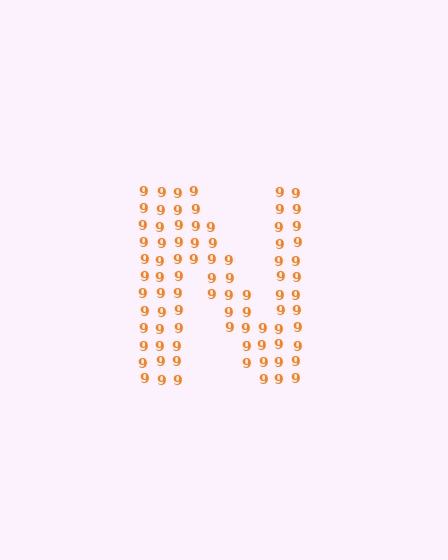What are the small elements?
The small elements are digit 9's.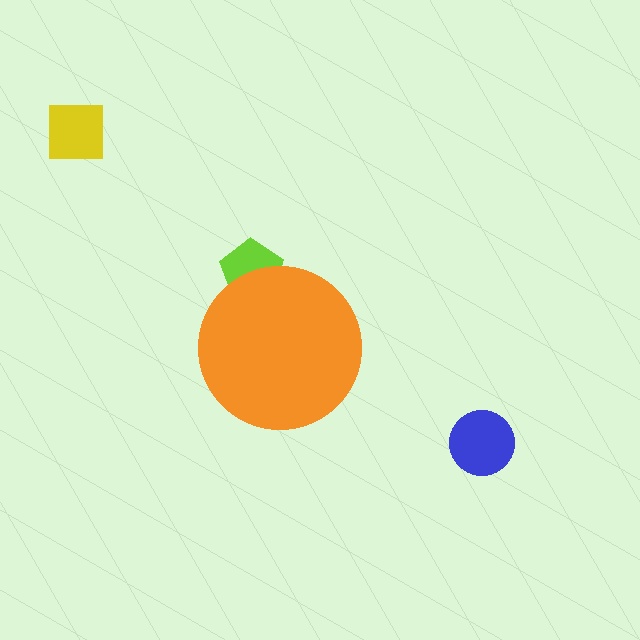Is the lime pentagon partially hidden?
Yes, the lime pentagon is partially hidden behind the orange circle.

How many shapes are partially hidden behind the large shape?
1 shape is partially hidden.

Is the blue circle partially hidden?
No, the blue circle is fully visible.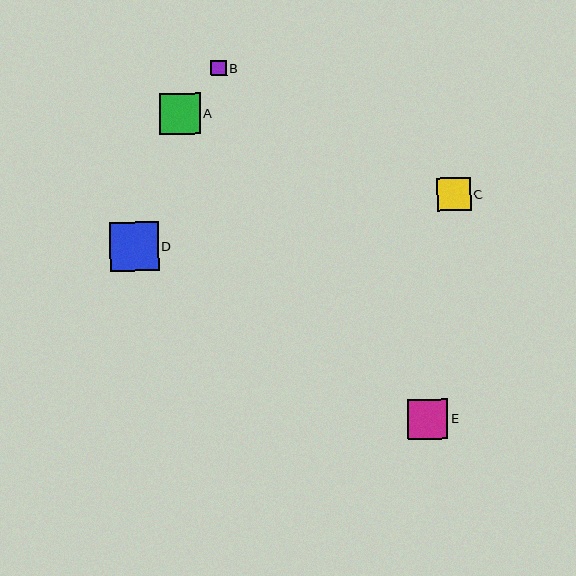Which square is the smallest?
Square B is the smallest with a size of approximately 16 pixels.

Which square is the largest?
Square D is the largest with a size of approximately 49 pixels.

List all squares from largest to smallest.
From largest to smallest: D, A, E, C, B.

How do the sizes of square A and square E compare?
Square A and square E are approximately the same size.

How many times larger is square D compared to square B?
Square D is approximately 3.1 times the size of square B.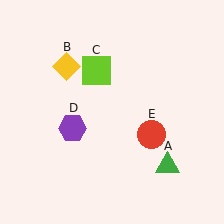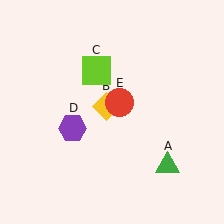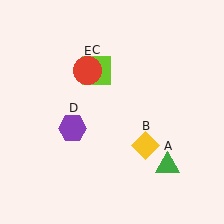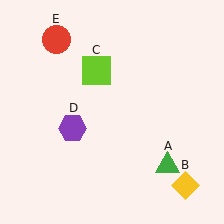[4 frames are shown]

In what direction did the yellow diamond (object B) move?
The yellow diamond (object B) moved down and to the right.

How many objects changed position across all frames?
2 objects changed position: yellow diamond (object B), red circle (object E).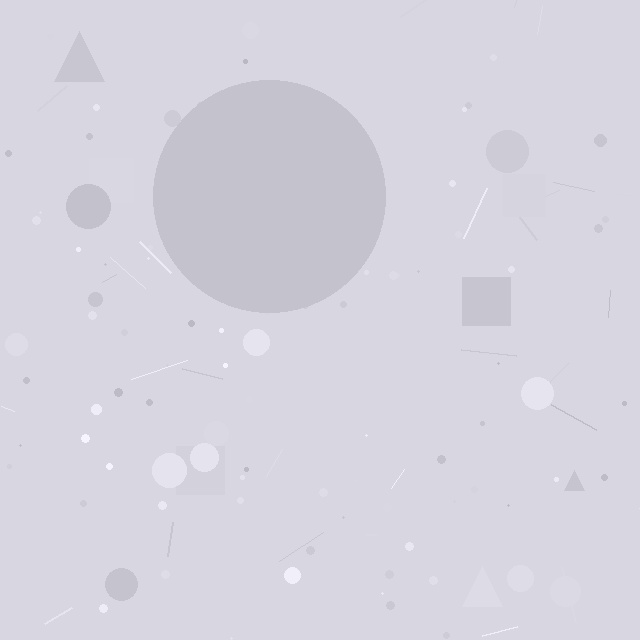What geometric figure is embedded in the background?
A circle is embedded in the background.